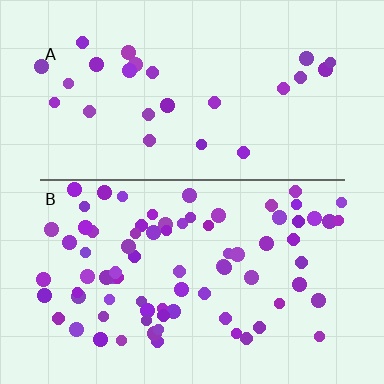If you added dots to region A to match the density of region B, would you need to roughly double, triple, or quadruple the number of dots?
Approximately triple.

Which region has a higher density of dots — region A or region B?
B (the bottom).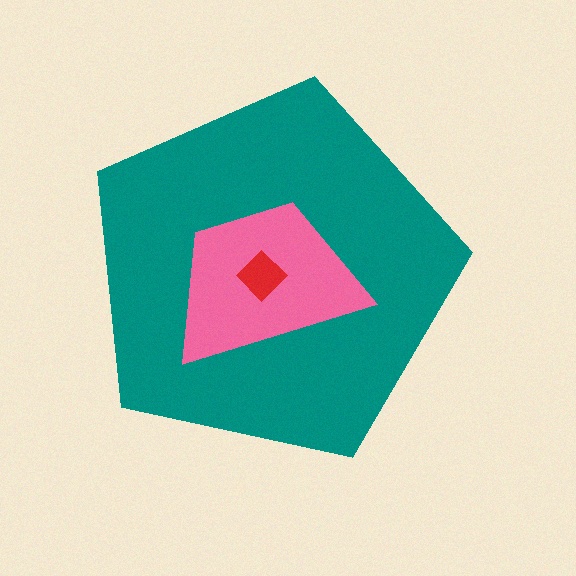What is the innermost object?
The red diamond.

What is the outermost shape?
The teal pentagon.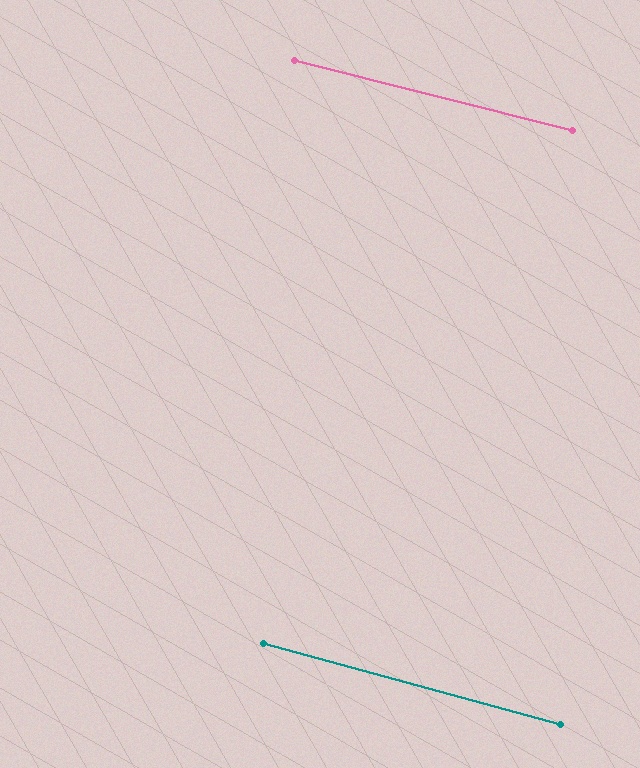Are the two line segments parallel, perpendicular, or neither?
Parallel — their directions differ by only 1.1°.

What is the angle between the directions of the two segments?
Approximately 1 degree.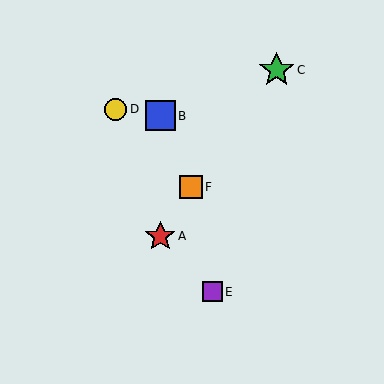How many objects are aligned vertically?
2 objects (A, B) are aligned vertically.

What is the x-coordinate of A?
Object A is at x≈160.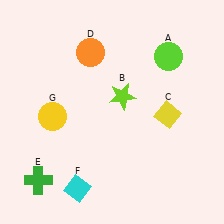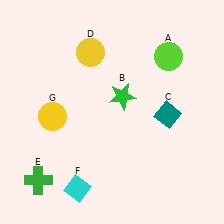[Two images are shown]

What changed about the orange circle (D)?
In Image 1, D is orange. In Image 2, it changed to yellow.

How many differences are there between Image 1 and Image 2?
There are 3 differences between the two images.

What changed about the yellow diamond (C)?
In Image 1, C is yellow. In Image 2, it changed to teal.